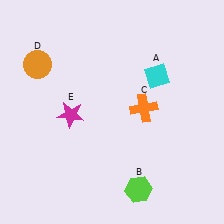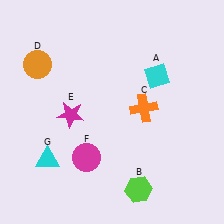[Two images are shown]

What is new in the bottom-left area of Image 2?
A magenta circle (F) was added in the bottom-left area of Image 2.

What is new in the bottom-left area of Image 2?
A cyan triangle (G) was added in the bottom-left area of Image 2.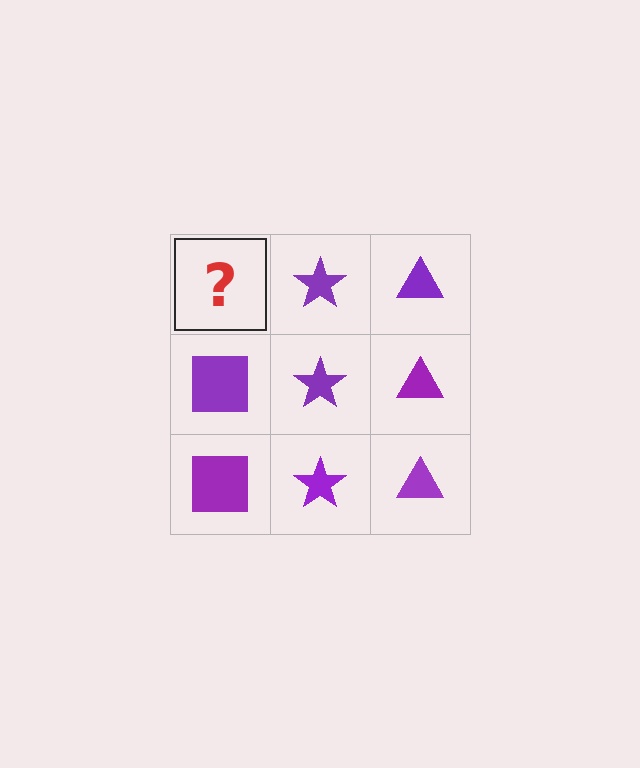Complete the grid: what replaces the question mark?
The question mark should be replaced with a purple square.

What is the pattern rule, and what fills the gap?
The rule is that each column has a consistent shape. The gap should be filled with a purple square.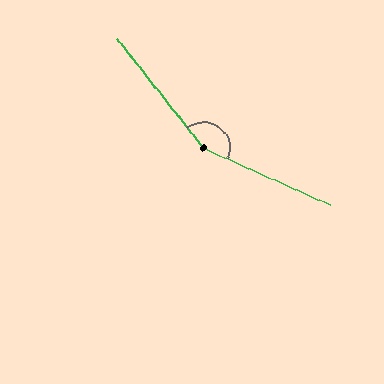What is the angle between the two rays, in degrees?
Approximately 152 degrees.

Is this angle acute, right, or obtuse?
It is obtuse.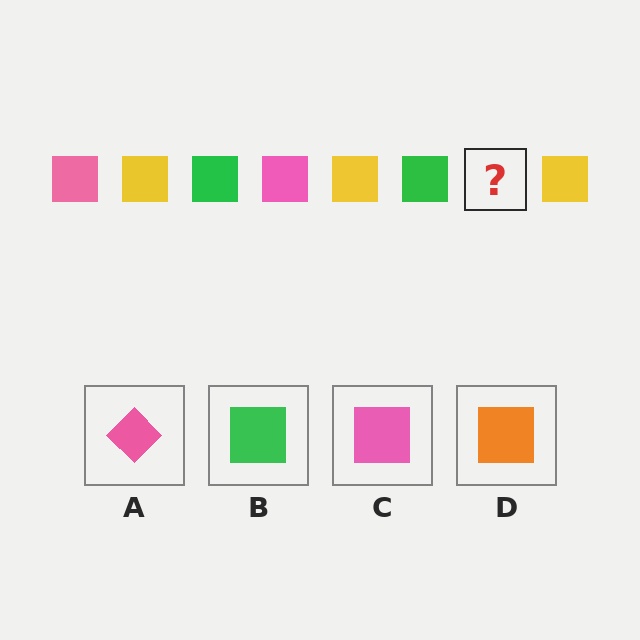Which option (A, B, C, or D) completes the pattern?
C.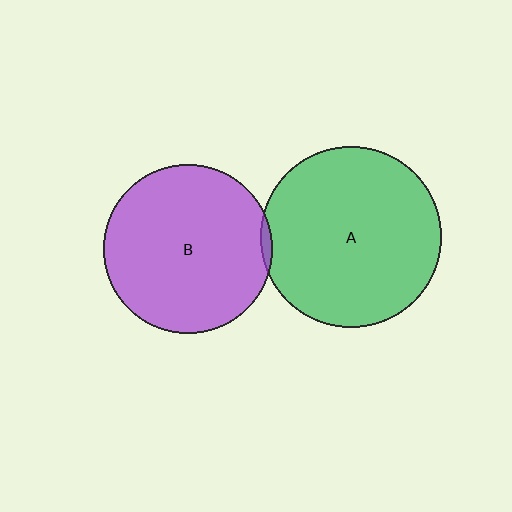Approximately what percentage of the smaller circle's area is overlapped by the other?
Approximately 5%.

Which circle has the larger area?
Circle A (green).